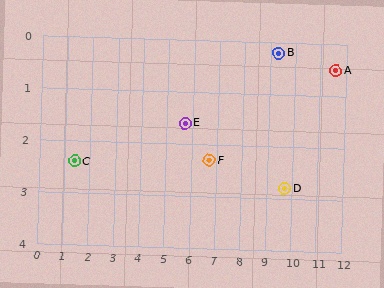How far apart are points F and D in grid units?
Points F and D are about 3.0 grid units apart.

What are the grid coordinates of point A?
Point A is at approximately (11.6, 0.5).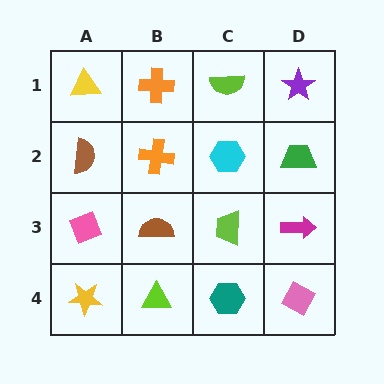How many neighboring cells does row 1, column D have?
2.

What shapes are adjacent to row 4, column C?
A lime trapezoid (row 3, column C), a lime triangle (row 4, column B), a pink diamond (row 4, column D).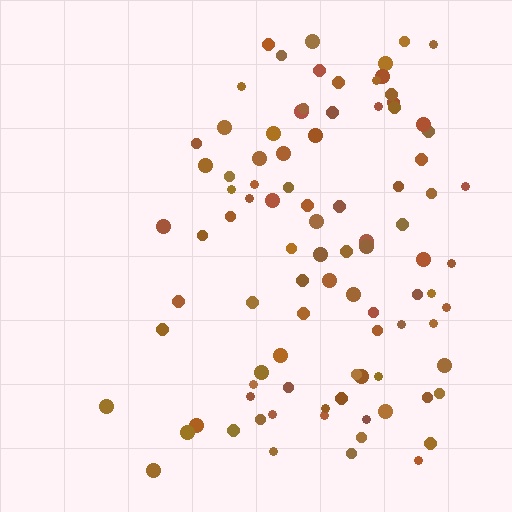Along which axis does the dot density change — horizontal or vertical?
Horizontal.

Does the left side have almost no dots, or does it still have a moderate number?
Still a moderate number, just noticeably fewer than the right.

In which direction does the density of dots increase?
From left to right, with the right side densest.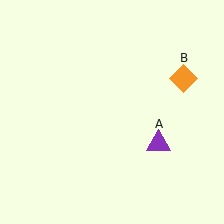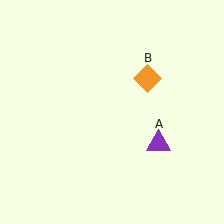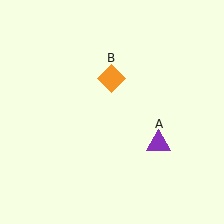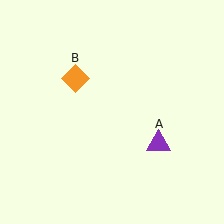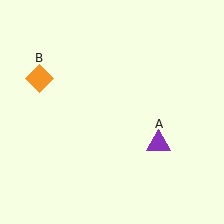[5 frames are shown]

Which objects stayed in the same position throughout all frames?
Purple triangle (object A) remained stationary.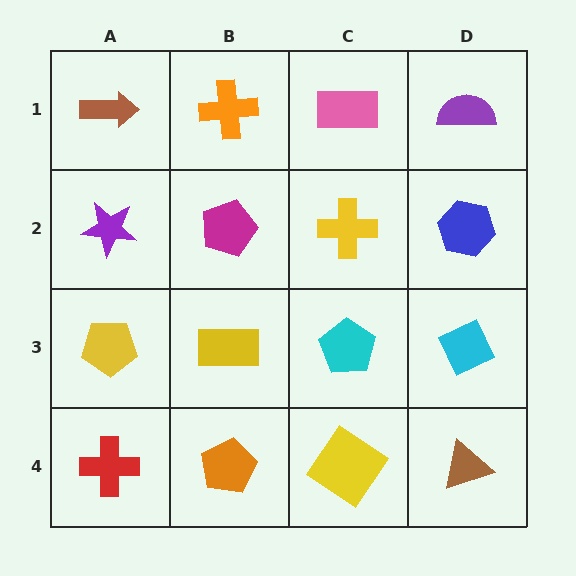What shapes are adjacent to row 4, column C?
A cyan pentagon (row 3, column C), an orange pentagon (row 4, column B), a brown triangle (row 4, column D).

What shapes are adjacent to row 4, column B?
A yellow rectangle (row 3, column B), a red cross (row 4, column A), a yellow diamond (row 4, column C).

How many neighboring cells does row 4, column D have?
2.